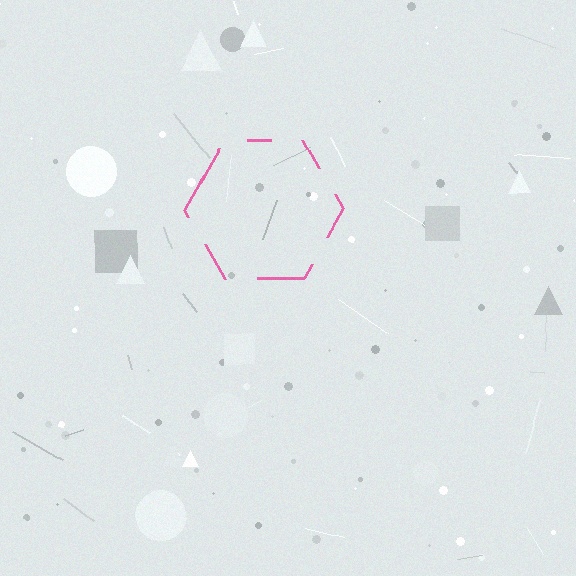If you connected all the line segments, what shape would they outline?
They would outline a hexagon.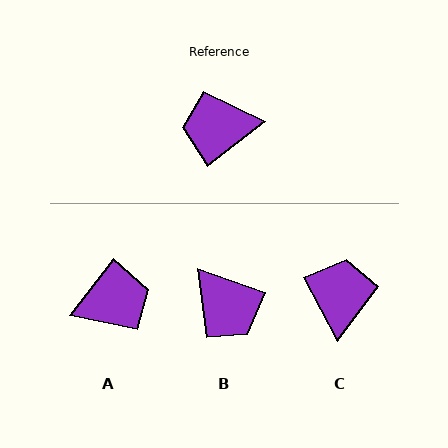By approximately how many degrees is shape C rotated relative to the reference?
Approximately 100 degrees clockwise.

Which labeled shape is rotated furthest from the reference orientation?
A, about 165 degrees away.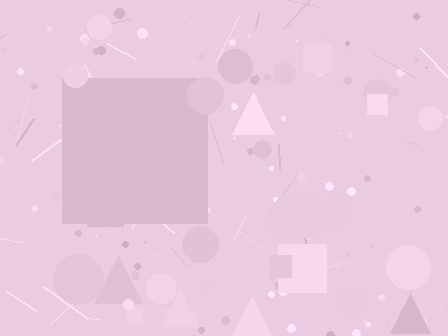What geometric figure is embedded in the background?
A square is embedded in the background.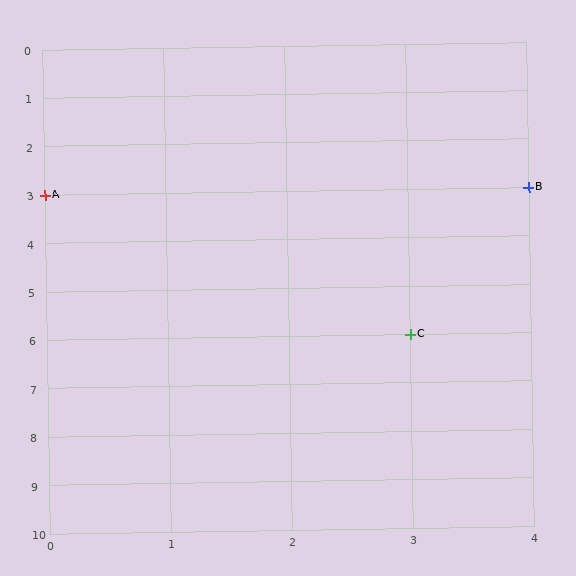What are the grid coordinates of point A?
Point A is at grid coordinates (0, 3).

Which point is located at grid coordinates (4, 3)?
Point B is at (4, 3).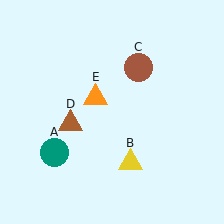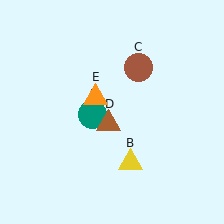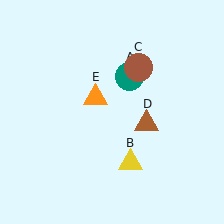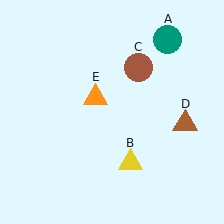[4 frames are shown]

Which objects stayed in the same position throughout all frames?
Yellow triangle (object B) and brown circle (object C) and orange triangle (object E) remained stationary.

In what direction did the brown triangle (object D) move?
The brown triangle (object D) moved right.